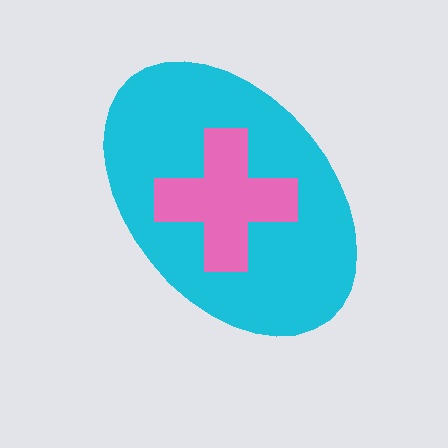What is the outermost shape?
The cyan ellipse.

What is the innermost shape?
The pink cross.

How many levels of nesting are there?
2.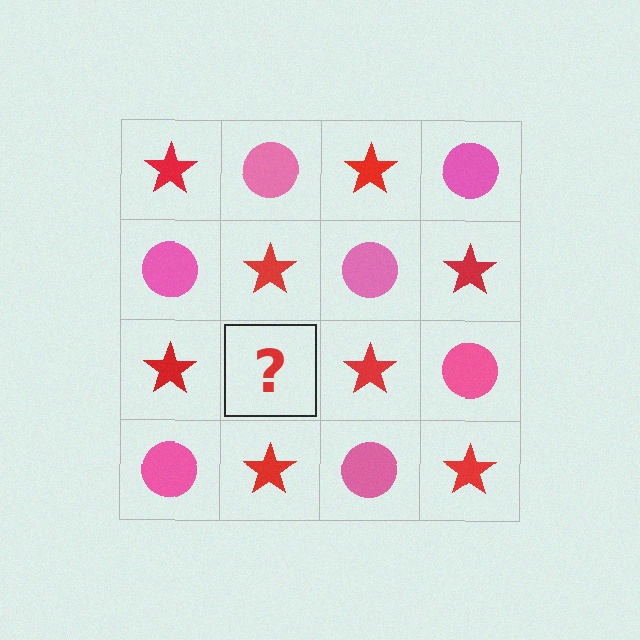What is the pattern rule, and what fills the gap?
The rule is that it alternates red star and pink circle in a checkerboard pattern. The gap should be filled with a pink circle.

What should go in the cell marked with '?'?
The missing cell should contain a pink circle.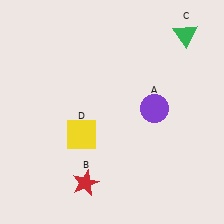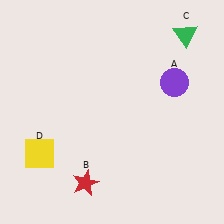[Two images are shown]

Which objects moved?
The objects that moved are: the purple circle (A), the yellow square (D).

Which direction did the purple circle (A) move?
The purple circle (A) moved up.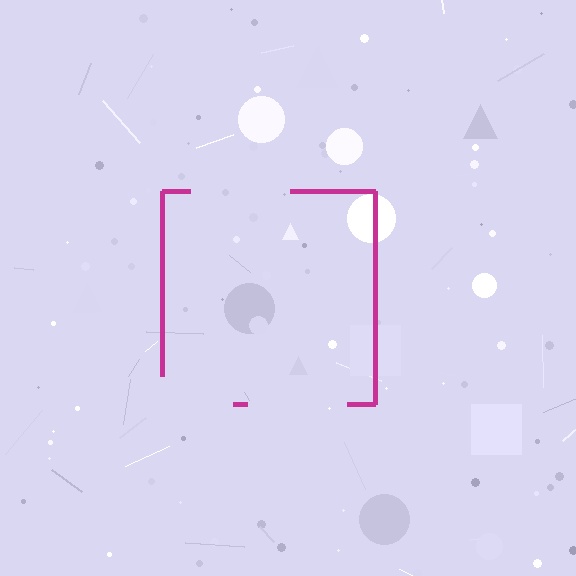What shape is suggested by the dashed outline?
The dashed outline suggests a square.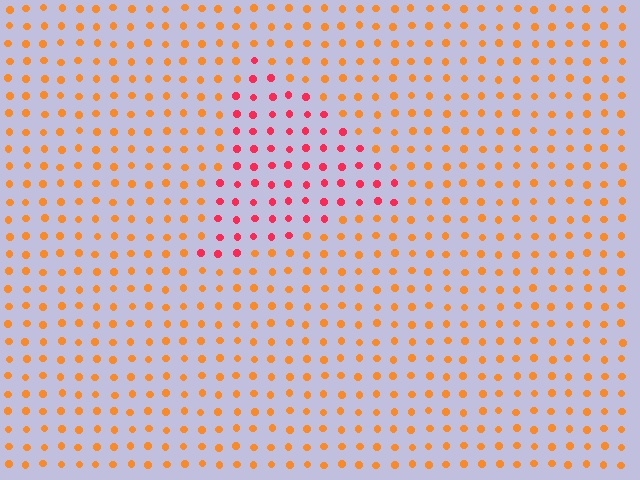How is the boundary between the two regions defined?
The boundary is defined purely by a slight shift in hue (about 40 degrees). Spacing, size, and orientation are identical on both sides.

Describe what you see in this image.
The image is filled with small orange elements in a uniform arrangement. A triangle-shaped region is visible where the elements are tinted to a slightly different hue, forming a subtle color boundary.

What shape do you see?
I see a triangle.